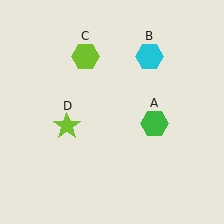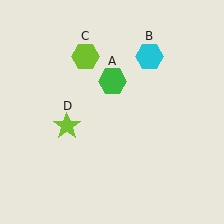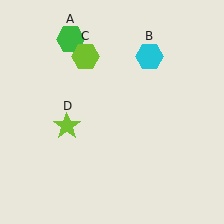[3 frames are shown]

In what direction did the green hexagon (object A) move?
The green hexagon (object A) moved up and to the left.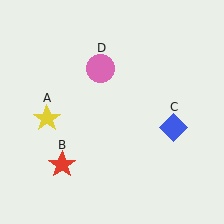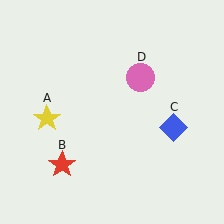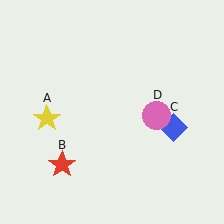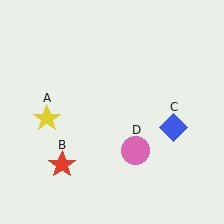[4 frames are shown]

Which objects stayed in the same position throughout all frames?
Yellow star (object A) and red star (object B) and blue diamond (object C) remained stationary.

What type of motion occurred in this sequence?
The pink circle (object D) rotated clockwise around the center of the scene.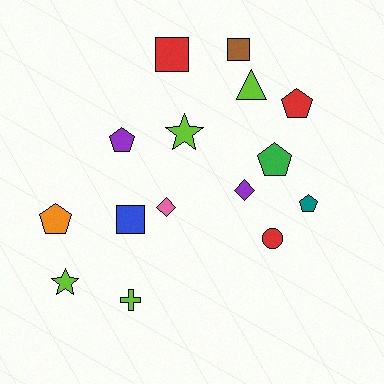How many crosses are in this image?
There is 1 cross.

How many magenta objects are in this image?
There are no magenta objects.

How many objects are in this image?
There are 15 objects.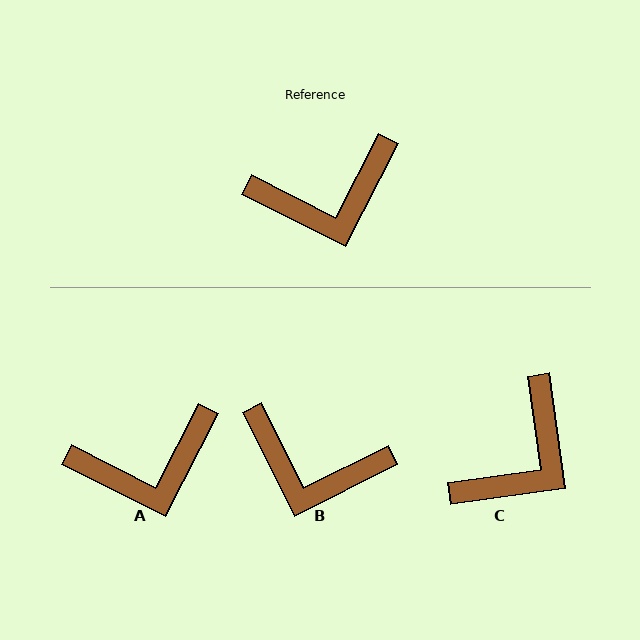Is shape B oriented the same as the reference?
No, it is off by about 37 degrees.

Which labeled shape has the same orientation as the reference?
A.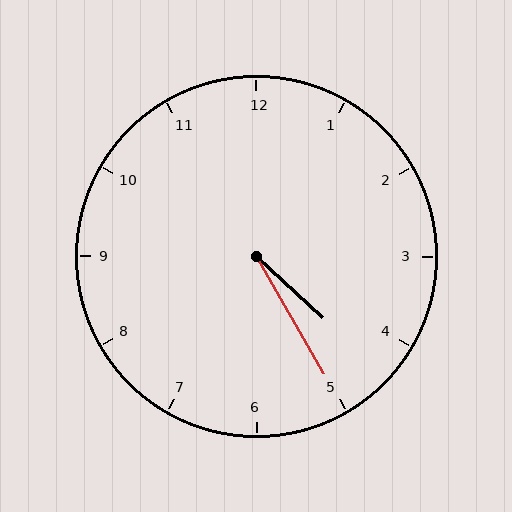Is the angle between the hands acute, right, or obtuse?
It is acute.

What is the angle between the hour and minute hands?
Approximately 18 degrees.